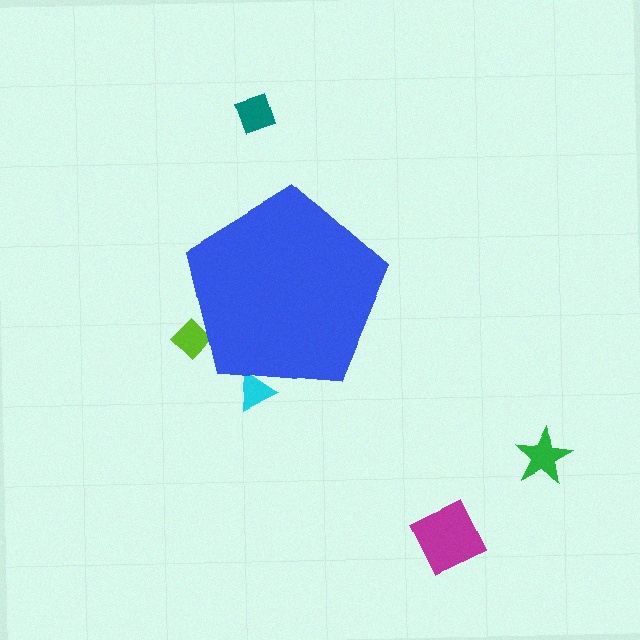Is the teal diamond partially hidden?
No, the teal diamond is fully visible.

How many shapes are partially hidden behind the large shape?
2 shapes are partially hidden.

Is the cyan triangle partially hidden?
Yes, the cyan triangle is partially hidden behind the blue pentagon.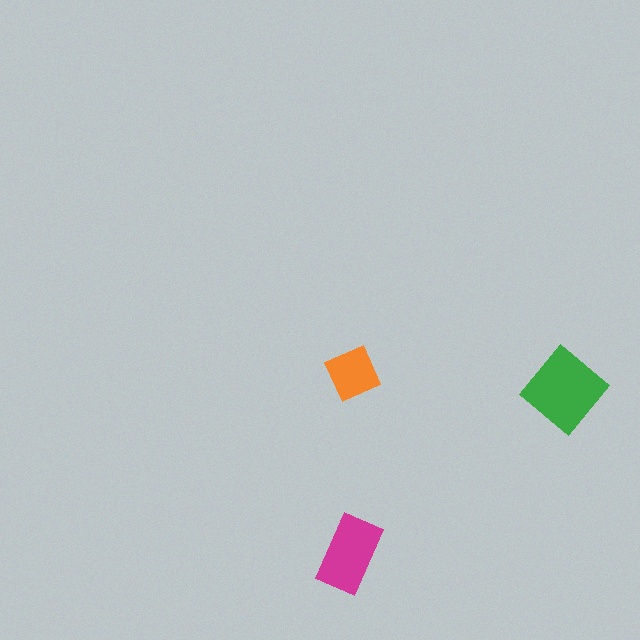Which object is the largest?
The green diamond.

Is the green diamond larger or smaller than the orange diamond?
Larger.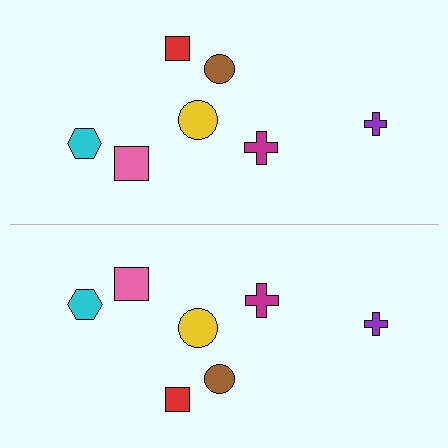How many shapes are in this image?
There are 14 shapes in this image.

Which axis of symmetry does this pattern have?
The pattern has a horizontal axis of symmetry running through the center of the image.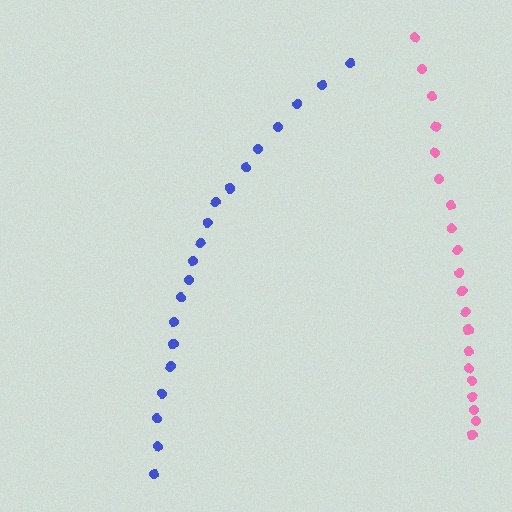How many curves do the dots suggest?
There are 2 distinct paths.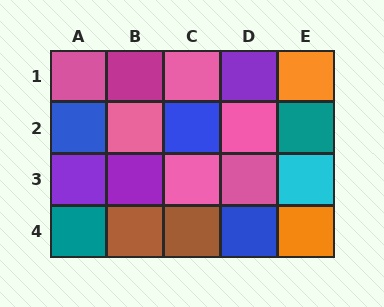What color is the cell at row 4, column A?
Teal.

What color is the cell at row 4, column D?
Blue.